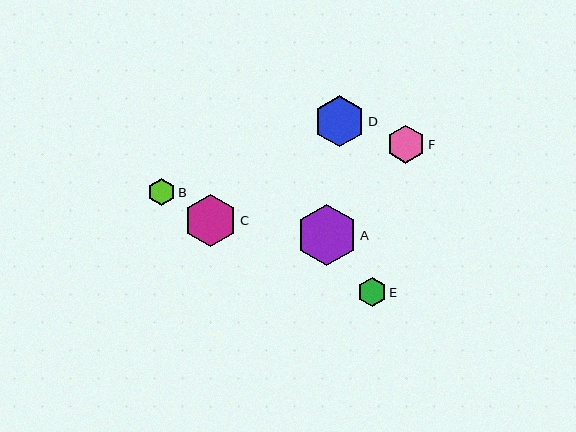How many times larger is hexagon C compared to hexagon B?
Hexagon C is approximately 1.9 times the size of hexagon B.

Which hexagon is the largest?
Hexagon A is the largest with a size of approximately 61 pixels.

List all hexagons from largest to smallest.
From largest to smallest: A, C, D, F, E, B.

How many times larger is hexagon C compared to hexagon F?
Hexagon C is approximately 1.4 times the size of hexagon F.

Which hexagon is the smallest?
Hexagon B is the smallest with a size of approximately 28 pixels.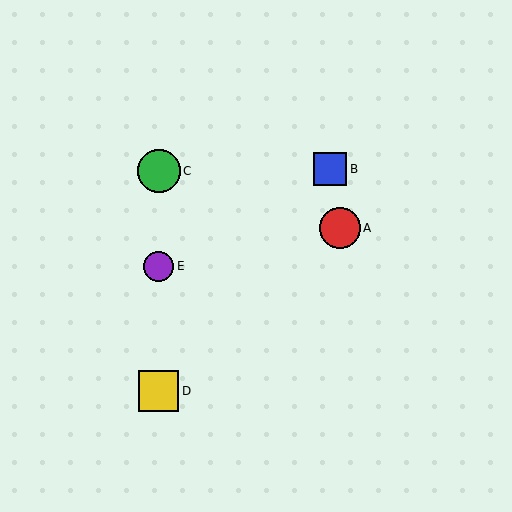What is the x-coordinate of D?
Object D is at x≈159.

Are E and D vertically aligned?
Yes, both are at x≈159.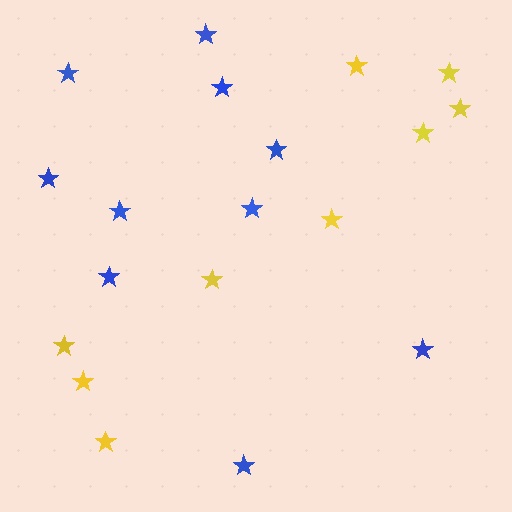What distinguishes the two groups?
There are 2 groups: one group of blue stars (10) and one group of yellow stars (9).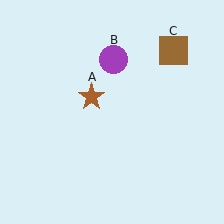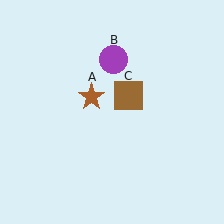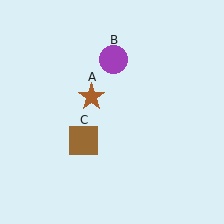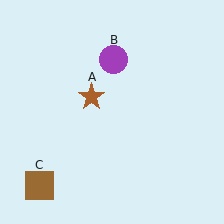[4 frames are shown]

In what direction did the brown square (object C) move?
The brown square (object C) moved down and to the left.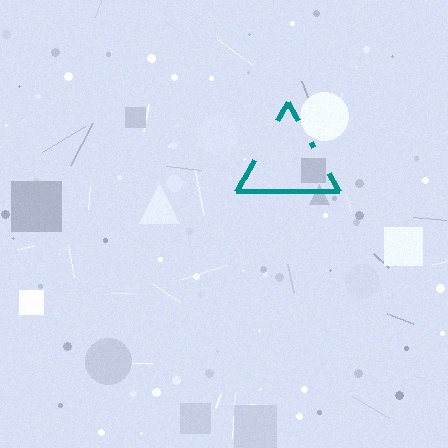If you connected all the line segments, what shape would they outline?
They would outline a triangle.